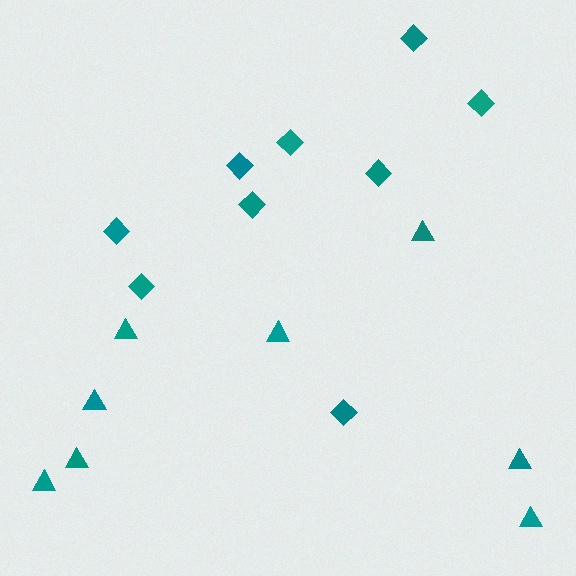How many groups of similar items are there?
There are 2 groups: one group of triangles (8) and one group of diamonds (9).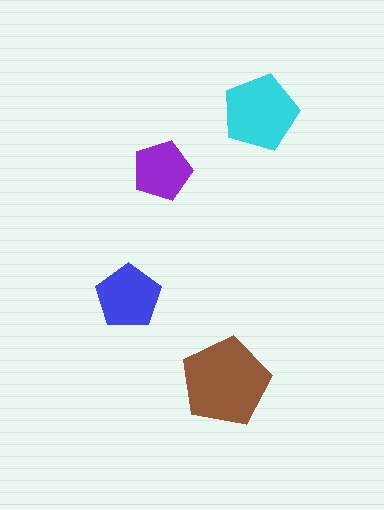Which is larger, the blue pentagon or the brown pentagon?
The brown one.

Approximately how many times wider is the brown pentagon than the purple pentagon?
About 1.5 times wider.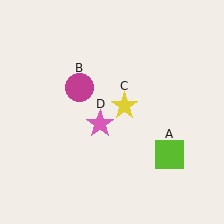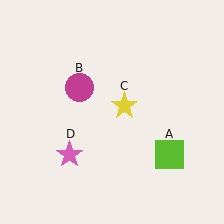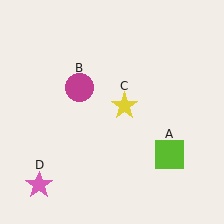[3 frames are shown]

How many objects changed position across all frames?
1 object changed position: pink star (object D).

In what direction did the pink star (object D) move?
The pink star (object D) moved down and to the left.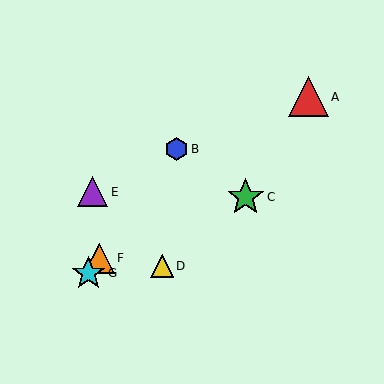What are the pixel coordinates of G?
Object G is at (88, 273).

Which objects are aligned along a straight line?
Objects B, F, G are aligned along a straight line.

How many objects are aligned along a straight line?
3 objects (B, F, G) are aligned along a straight line.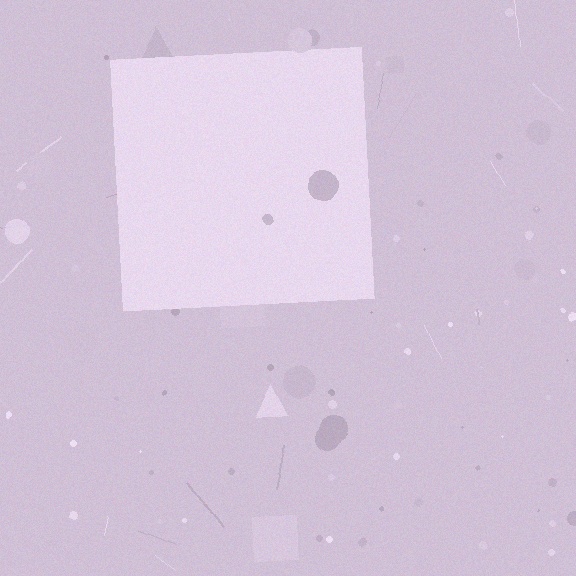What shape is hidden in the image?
A square is hidden in the image.